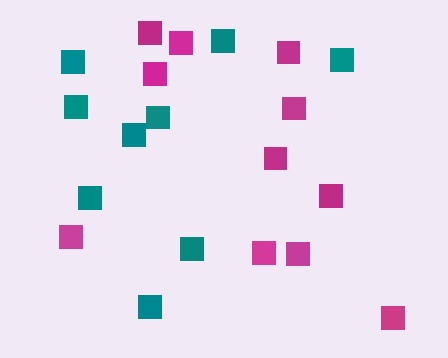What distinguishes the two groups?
There are 2 groups: one group of teal squares (9) and one group of magenta squares (11).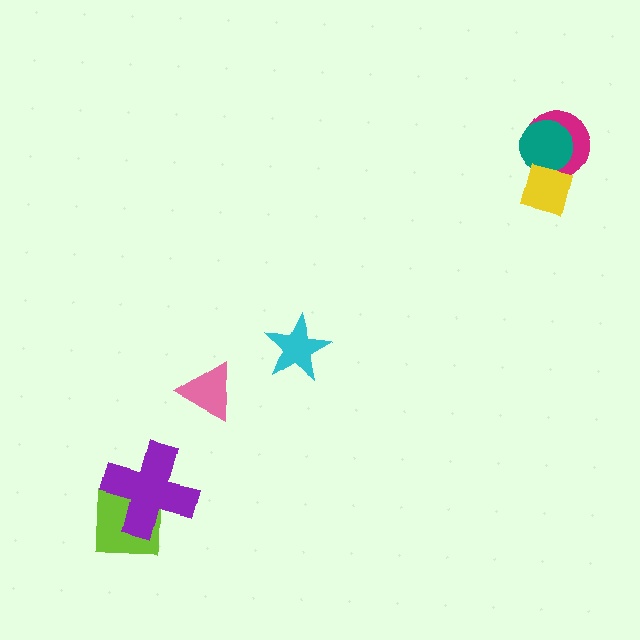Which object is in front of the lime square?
The purple cross is in front of the lime square.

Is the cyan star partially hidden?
No, no other shape covers it.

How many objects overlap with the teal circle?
2 objects overlap with the teal circle.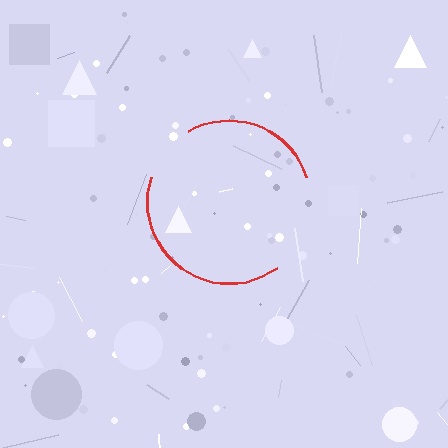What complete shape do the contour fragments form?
The contour fragments form a circle.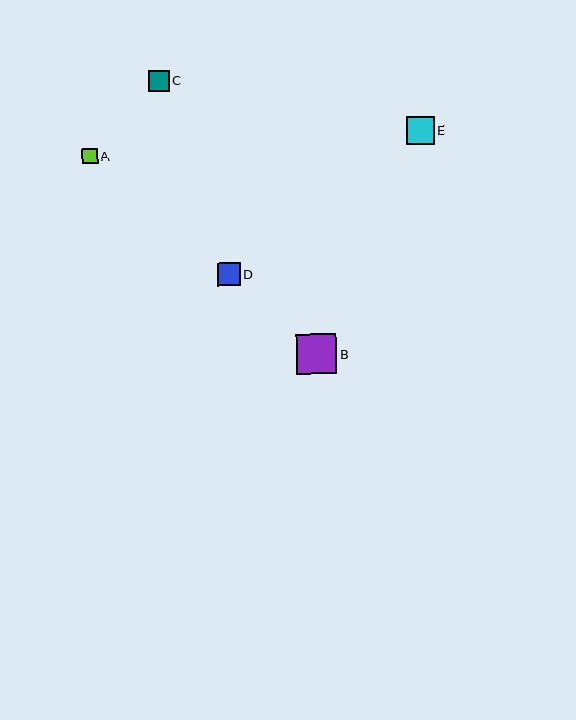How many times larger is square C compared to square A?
Square C is approximately 1.4 times the size of square A.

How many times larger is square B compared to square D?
Square B is approximately 1.8 times the size of square D.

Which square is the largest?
Square B is the largest with a size of approximately 40 pixels.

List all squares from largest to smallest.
From largest to smallest: B, E, D, C, A.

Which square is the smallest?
Square A is the smallest with a size of approximately 16 pixels.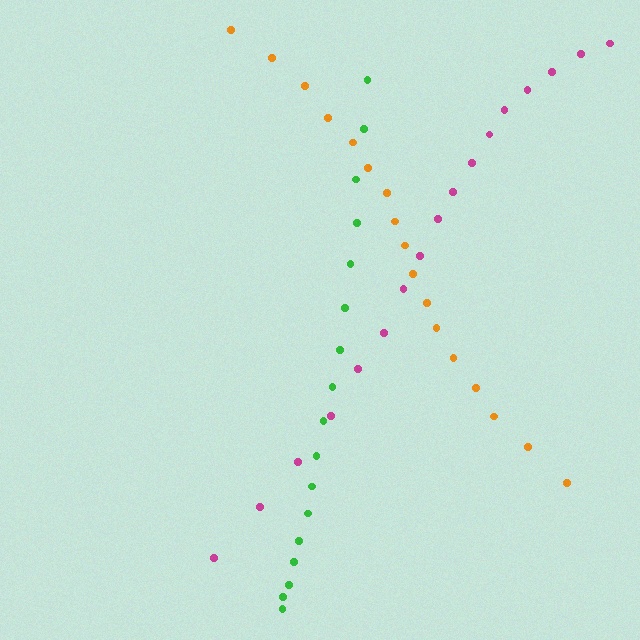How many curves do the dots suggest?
There are 3 distinct paths.